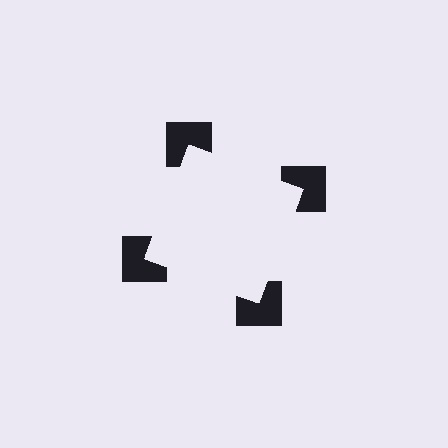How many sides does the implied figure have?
4 sides.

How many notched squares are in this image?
There are 4 — one at each vertex of the illusory square.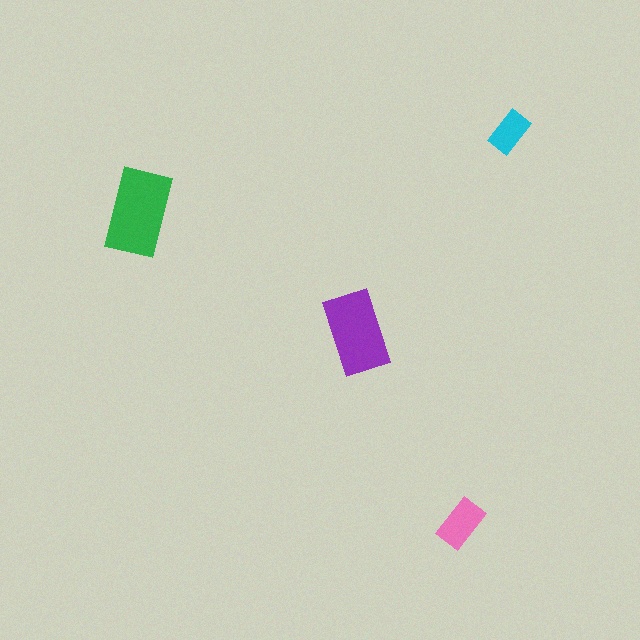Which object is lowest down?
The pink rectangle is bottommost.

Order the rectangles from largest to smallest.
the green one, the purple one, the pink one, the cyan one.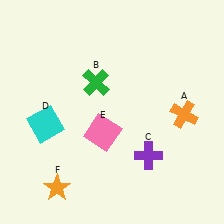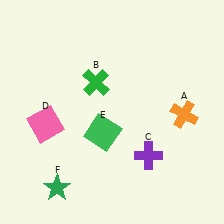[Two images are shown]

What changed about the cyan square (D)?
In Image 1, D is cyan. In Image 2, it changed to pink.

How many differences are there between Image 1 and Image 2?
There are 3 differences between the two images.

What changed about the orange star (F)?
In Image 1, F is orange. In Image 2, it changed to green.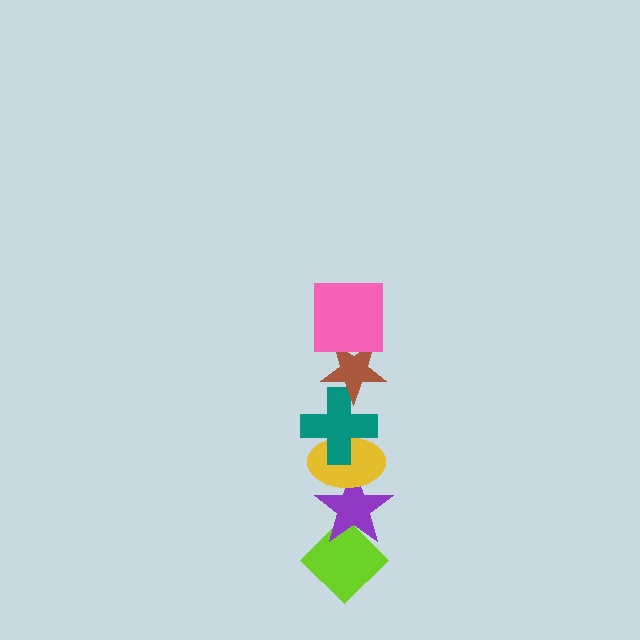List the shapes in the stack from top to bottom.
From top to bottom: the pink square, the brown star, the teal cross, the yellow ellipse, the purple star, the lime diamond.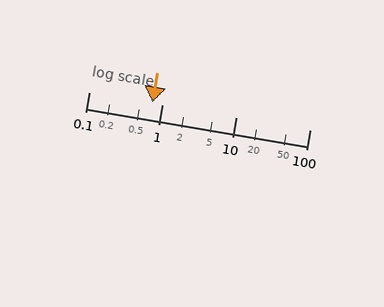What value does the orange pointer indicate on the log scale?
The pointer indicates approximately 0.74.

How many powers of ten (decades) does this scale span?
The scale spans 3 decades, from 0.1 to 100.